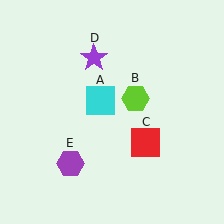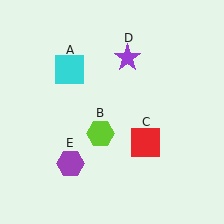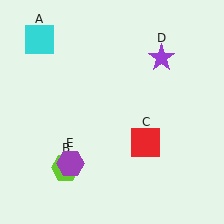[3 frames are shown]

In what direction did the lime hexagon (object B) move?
The lime hexagon (object B) moved down and to the left.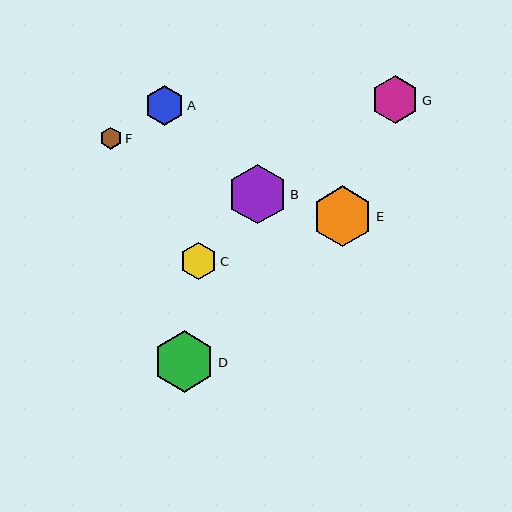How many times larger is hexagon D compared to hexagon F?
Hexagon D is approximately 2.8 times the size of hexagon F.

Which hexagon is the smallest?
Hexagon F is the smallest with a size of approximately 22 pixels.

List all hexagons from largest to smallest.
From largest to smallest: D, E, B, G, A, C, F.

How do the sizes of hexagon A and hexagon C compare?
Hexagon A and hexagon C are approximately the same size.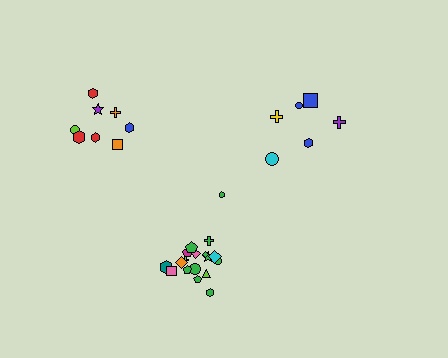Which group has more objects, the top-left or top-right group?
The top-left group.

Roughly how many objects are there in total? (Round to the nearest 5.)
Roughly 30 objects in total.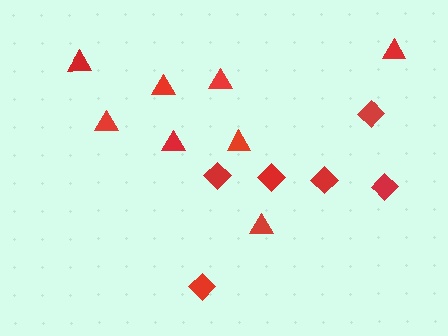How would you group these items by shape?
There are 2 groups: one group of diamonds (6) and one group of triangles (8).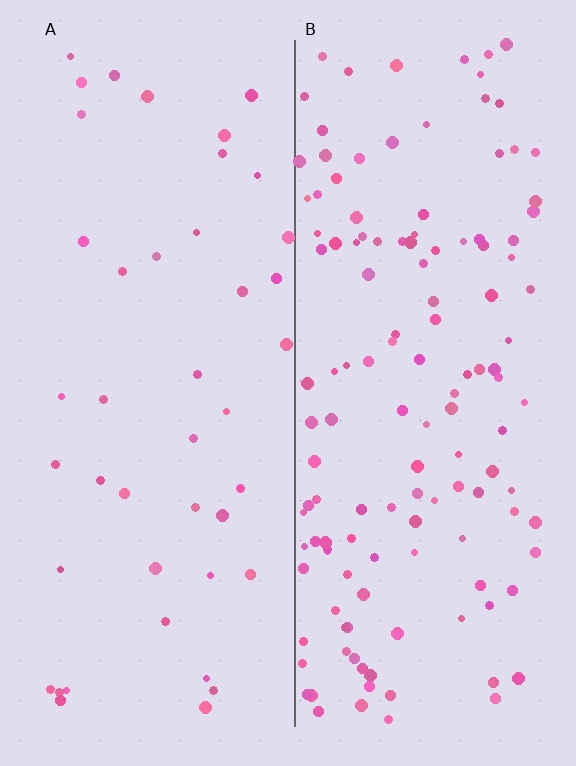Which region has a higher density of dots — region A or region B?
B (the right).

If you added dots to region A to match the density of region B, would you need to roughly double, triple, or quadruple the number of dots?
Approximately triple.